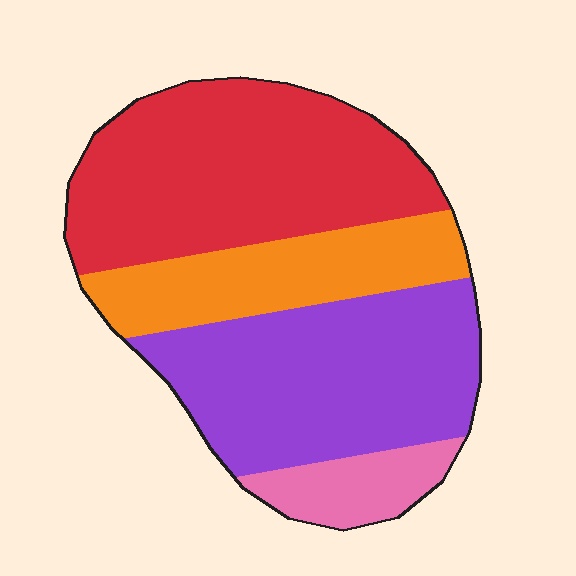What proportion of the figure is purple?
Purple takes up about one third (1/3) of the figure.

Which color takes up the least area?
Pink, at roughly 10%.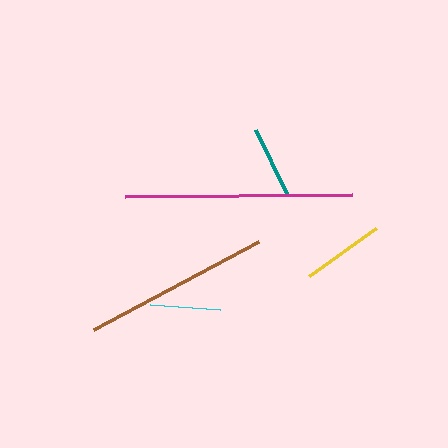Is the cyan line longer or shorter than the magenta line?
The magenta line is longer than the cyan line.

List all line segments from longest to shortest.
From longest to shortest: magenta, brown, yellow, teal, cyan.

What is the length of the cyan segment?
The cyan segment is approximately 70 pixels long.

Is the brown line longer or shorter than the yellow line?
The brown line is longer than the yellow line.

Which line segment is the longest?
The magenta line is the longest at approximately 227 pixels.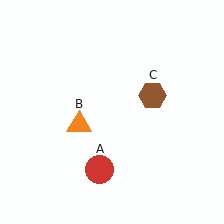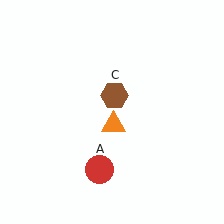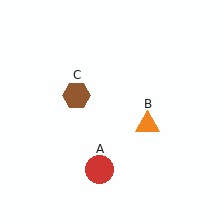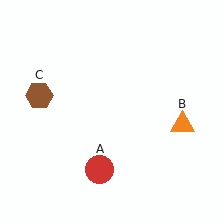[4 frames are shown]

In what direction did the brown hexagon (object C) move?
The brown hexagon (object C) moved left.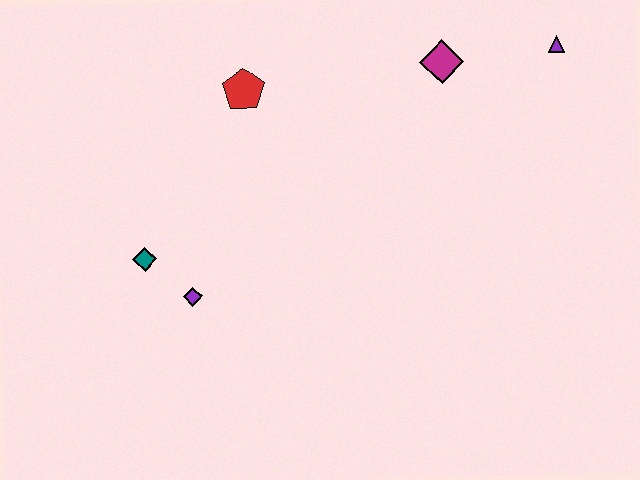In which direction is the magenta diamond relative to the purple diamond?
The magenta diamond is to the right of the purple diamond.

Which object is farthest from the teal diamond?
The purple triangle is farthest from the teal diamond.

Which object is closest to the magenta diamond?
The purple triangle is closest to the magenta diamond.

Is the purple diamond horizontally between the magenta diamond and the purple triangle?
No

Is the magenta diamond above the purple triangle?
No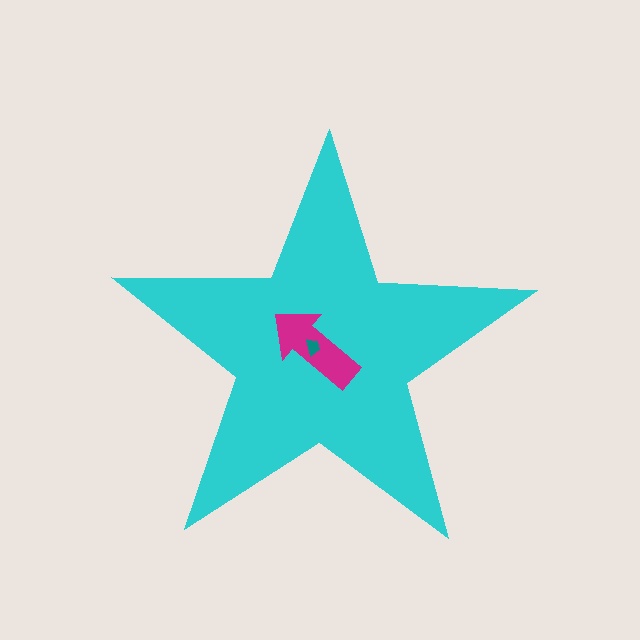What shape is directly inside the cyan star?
The magenta arrow.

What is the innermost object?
The teal trapezoid.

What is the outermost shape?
The cyan star.